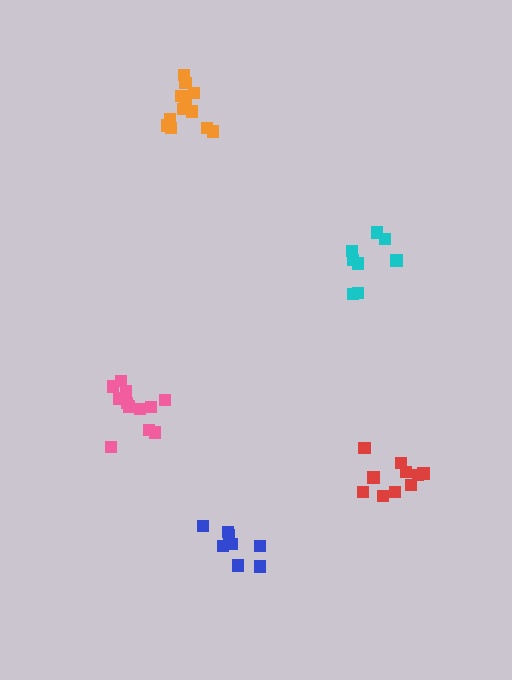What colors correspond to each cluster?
The clusters are colored: orange, pink, cyan, blue, red.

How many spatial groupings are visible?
There are 5 spatial groupings.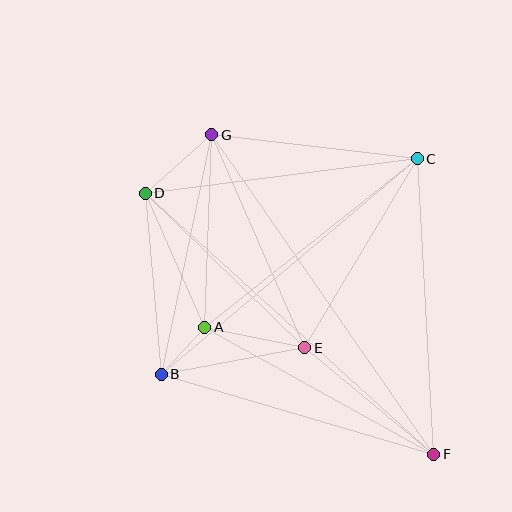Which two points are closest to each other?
Points A and B are closest to each other.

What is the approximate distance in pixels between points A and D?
The distance between A and D is approximately 146 pixels.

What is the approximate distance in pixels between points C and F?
The distance between C and F is approximately 296 pixels.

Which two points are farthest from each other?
Points F and G are farthest from each other.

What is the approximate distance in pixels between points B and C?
The distance between B and C is approximately 334 pixels.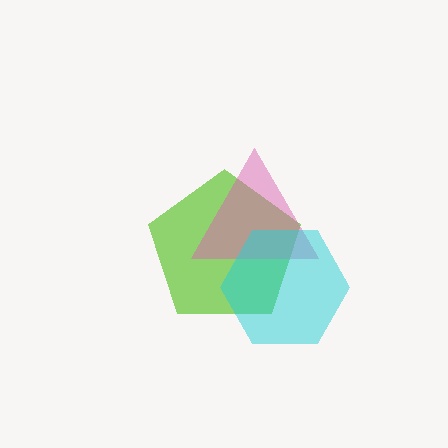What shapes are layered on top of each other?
The layered shapes are: a lime pentagon, a pink triangle, a cyan hexagon.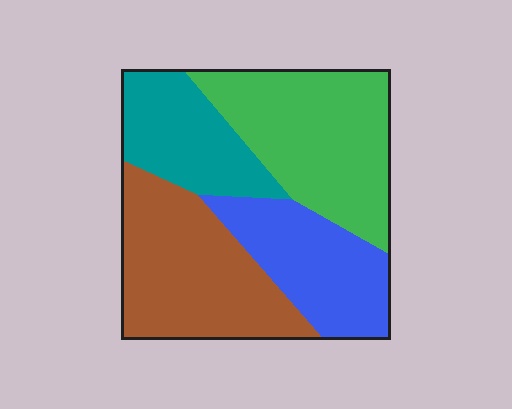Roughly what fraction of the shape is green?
Green takes up between a sixth and a third of the shape.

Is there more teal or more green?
Green.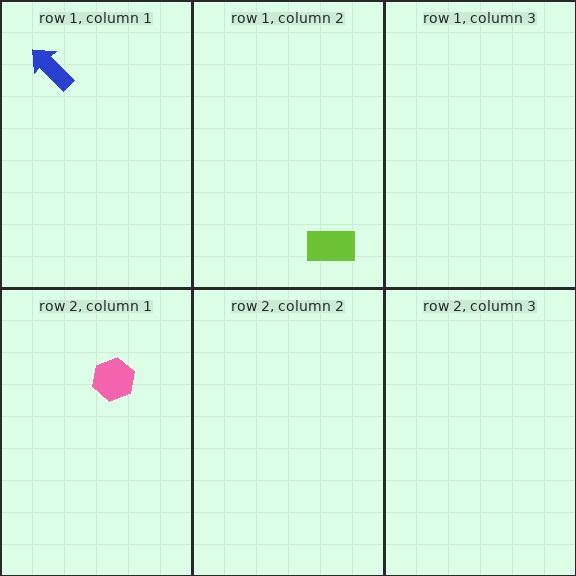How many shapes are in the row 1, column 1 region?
1.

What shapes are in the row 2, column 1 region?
The pink hexagon.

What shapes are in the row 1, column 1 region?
The blue arrow.